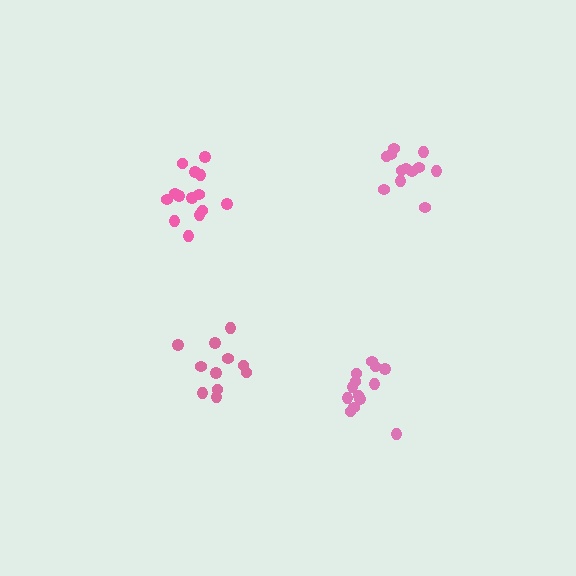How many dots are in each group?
Group 1: 11 dots, Group 2: 13 dots, Group 3: 12 dots, Group 4: 14 dots (50 total).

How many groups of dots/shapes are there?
There are 4 groups.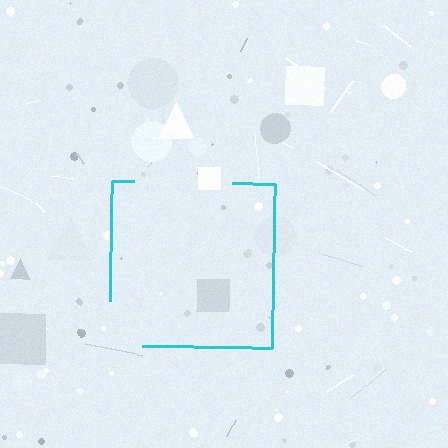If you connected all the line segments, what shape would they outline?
They would outline a square.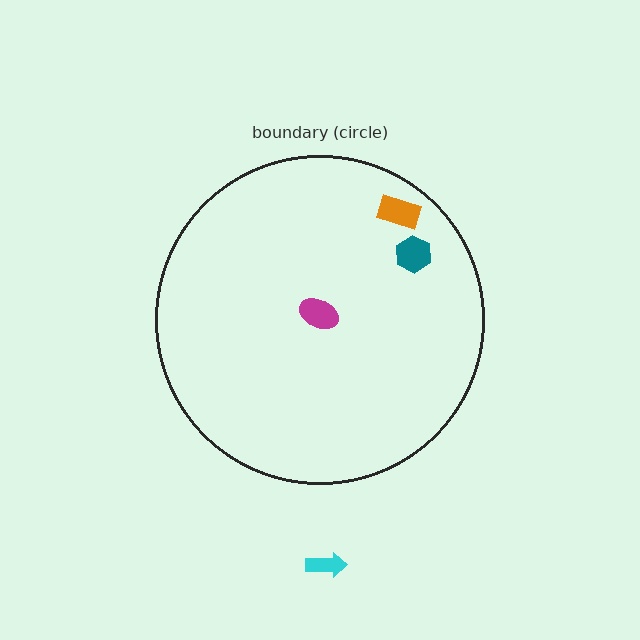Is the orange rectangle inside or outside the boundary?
Inside.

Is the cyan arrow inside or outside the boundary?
Outside.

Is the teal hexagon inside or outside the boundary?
Inside.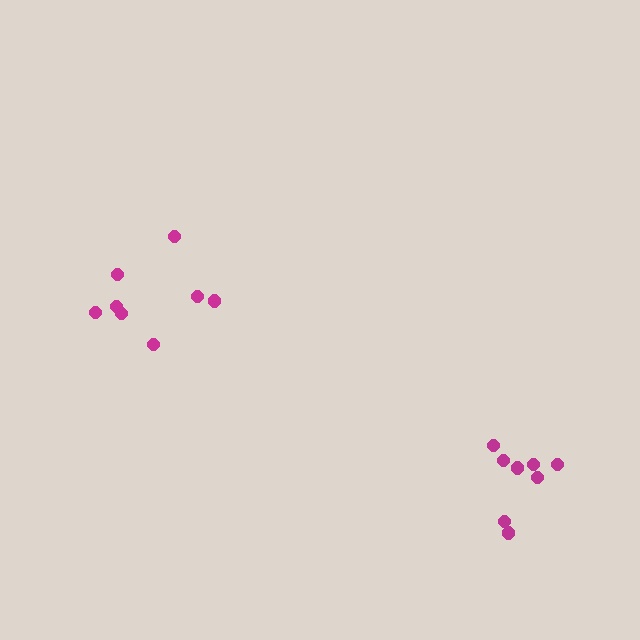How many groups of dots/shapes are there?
There are 2 groups.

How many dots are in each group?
Group 1: 8 dots, Group 2: 8 dots (16 total).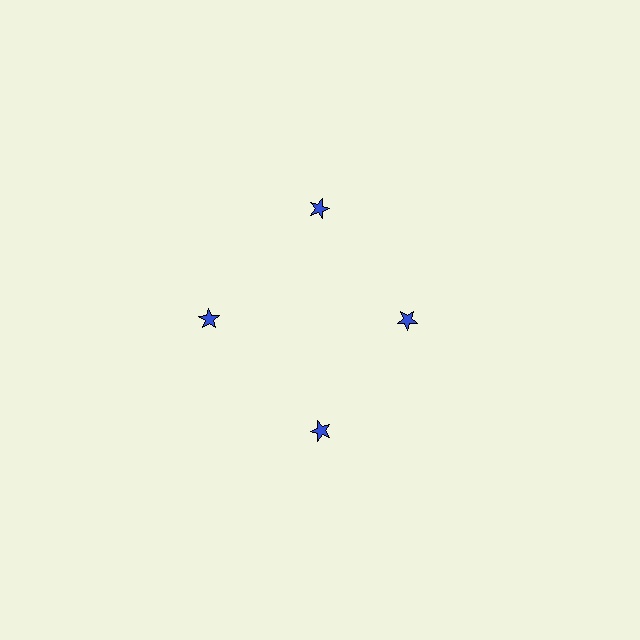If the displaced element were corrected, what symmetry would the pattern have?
It would have 4-fold rotational symmetry — the pattern would map onto itself every 90 degrees.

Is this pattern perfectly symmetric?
No. The 4 blue stars are arranged in a ring, but one element near the 3 o'clock position is pulled inward toward the center, breaking the 4-fold rotational symmetry.